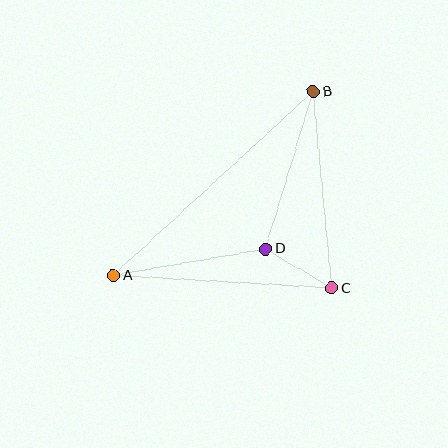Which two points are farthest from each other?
Points A and B are farthest from each other.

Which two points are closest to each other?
Points C and D are closest to each other.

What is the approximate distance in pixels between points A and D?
The distance between A and D is approximately 155 pixels.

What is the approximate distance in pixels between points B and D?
The distance between B and D is approximately 164 pixels.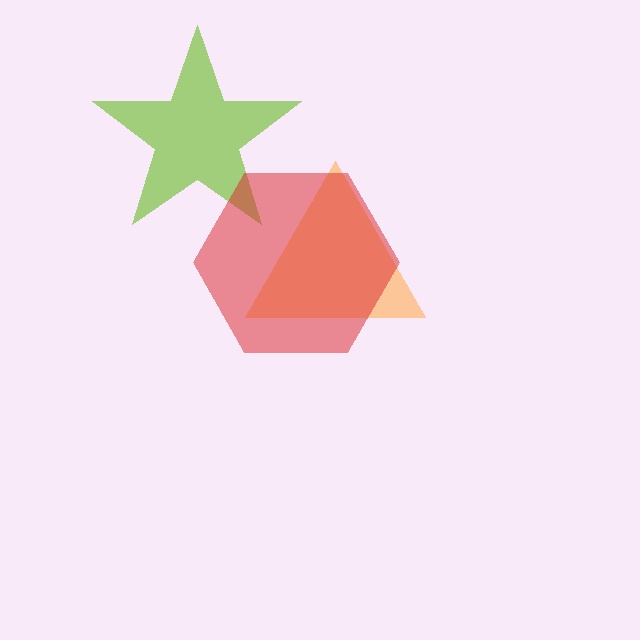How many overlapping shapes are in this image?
There are 3 overlapping shapes in the image.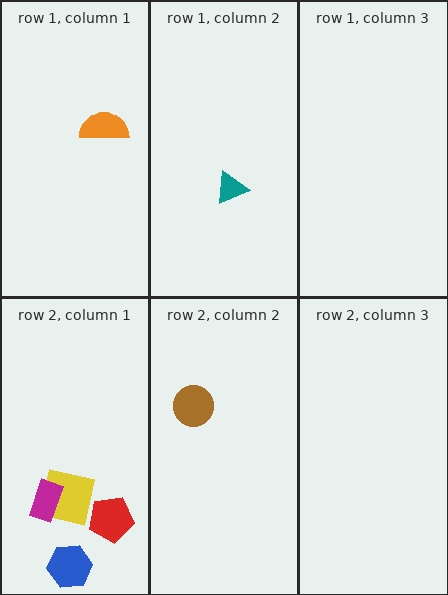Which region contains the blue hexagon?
The row 2, column 1 region.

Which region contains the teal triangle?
The row 1, column 2 region.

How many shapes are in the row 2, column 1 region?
4.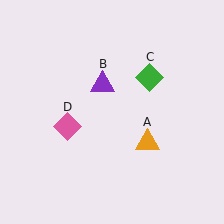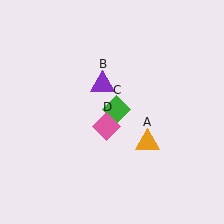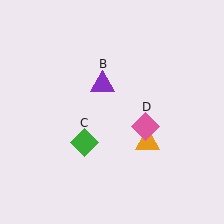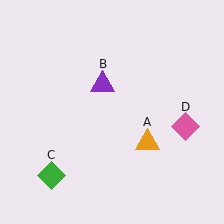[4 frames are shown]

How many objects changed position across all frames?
2 objects changed position: green diamond (object C), pink diamond (object D).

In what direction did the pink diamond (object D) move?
The pink diamond (object D) moved right.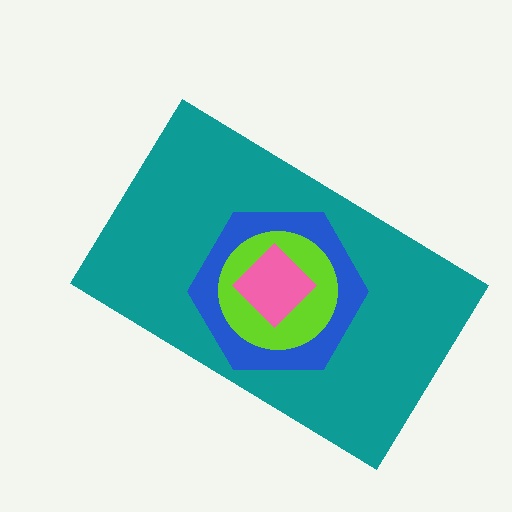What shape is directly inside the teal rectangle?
The blue hexagon.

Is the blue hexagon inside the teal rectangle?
Yes.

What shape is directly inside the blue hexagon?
The lime circle.